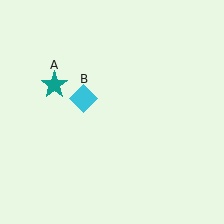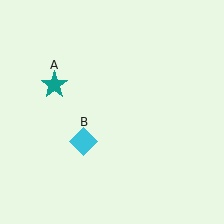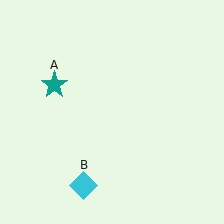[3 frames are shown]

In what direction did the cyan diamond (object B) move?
The cyan diamond (object B) moved down.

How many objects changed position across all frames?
1 object changed position: cyan diamond (object B).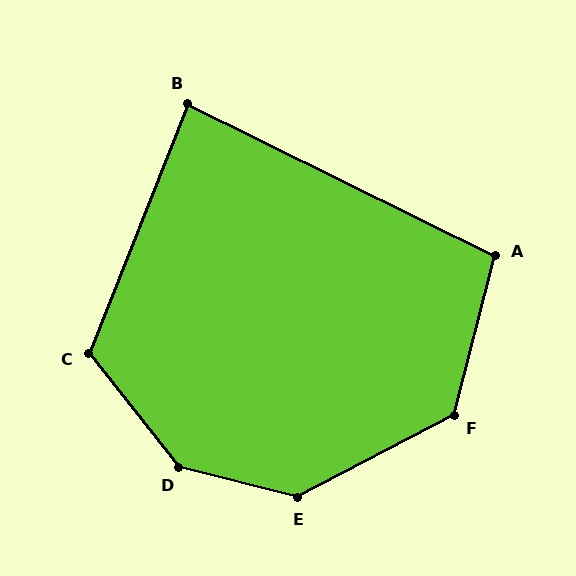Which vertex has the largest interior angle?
D, at approximately 143 degrees.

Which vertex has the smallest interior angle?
B, at approximately 85 degrees.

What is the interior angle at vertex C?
Approximately 120 degrees (obtuse).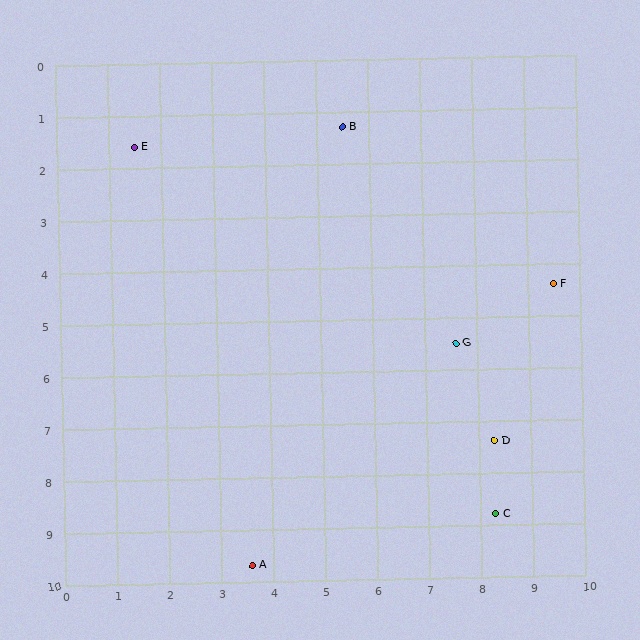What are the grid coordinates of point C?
Point C is at approximately (8.3, 8.8).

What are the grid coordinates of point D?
Point D is at approximately (8.3, 7.4).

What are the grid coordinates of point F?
Point F is at approximately (9.5, 4.4).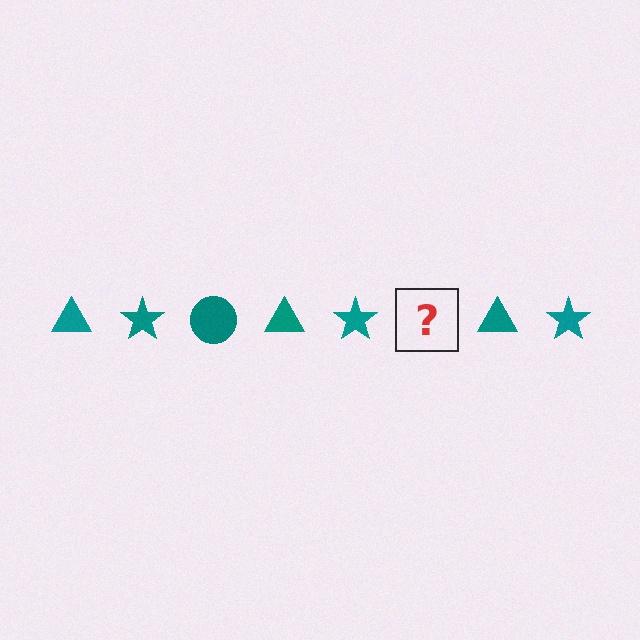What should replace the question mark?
The question mark should be replaced with a teal circle.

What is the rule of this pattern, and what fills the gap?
The rule is that the pattern cycles through triangle, star, circle shapes in teal. The gap should be filled with a teal circle.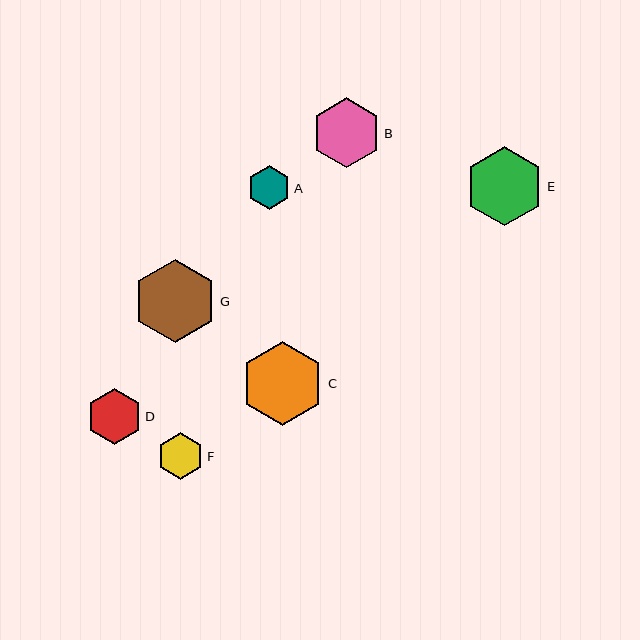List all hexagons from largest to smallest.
From largest to smallest: C, G, E, B, D, F, A.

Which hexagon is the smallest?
Hexagon A is the smallest with a size of approximately 43 pixels.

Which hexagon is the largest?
Hexagon C is the largest with a size of approximately 84 pixels.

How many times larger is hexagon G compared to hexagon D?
Hexagon G is approximately 1.5 times the size of hexagon D.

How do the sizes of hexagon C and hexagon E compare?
Hexagon C and hexagon E are approximately the same size.